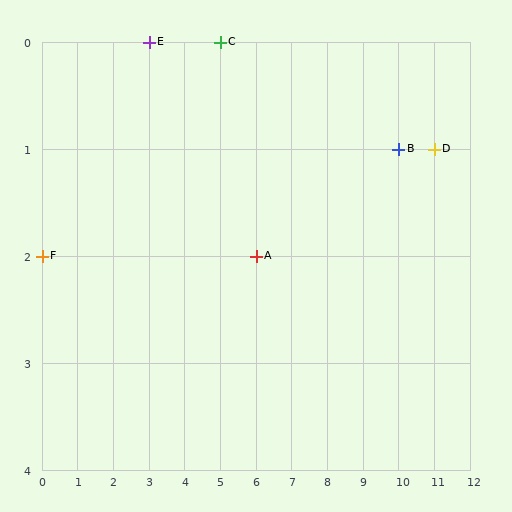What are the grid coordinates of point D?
Point D is at grid coordinates (11, 1).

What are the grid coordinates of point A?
Point A is at grid coordinates (6, 2).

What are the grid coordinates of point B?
Point B is at grid coordinates (10, 1).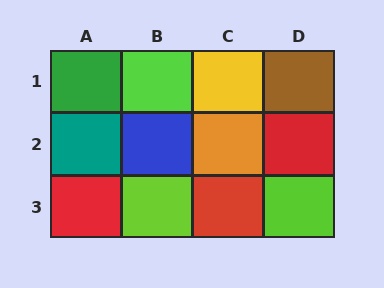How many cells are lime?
3 cells are lime.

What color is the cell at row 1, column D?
Brown.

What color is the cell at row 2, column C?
Orange.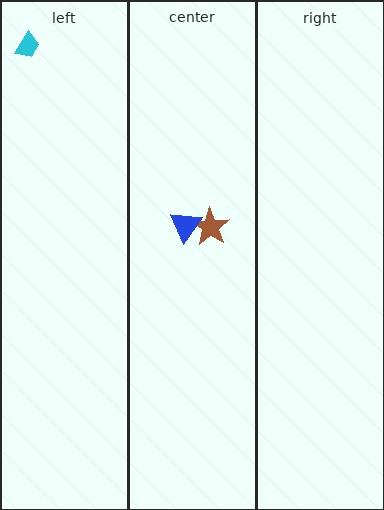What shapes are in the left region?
The cyan trapezoid.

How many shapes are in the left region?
1.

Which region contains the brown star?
The center region.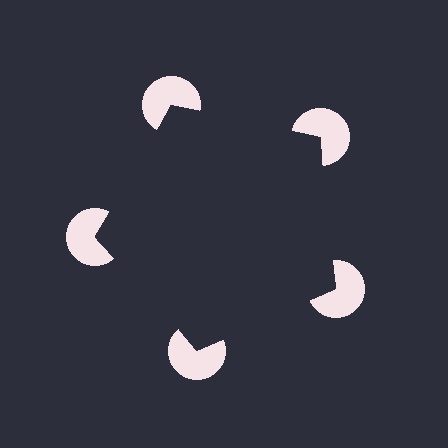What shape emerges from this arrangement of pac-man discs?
An illusory pentagon — its edges are inferred from the aligned wedge cuts in the pac-man discs, not physically drawn.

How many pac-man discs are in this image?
There are 5 — one at each vertex of the illusory pentagon.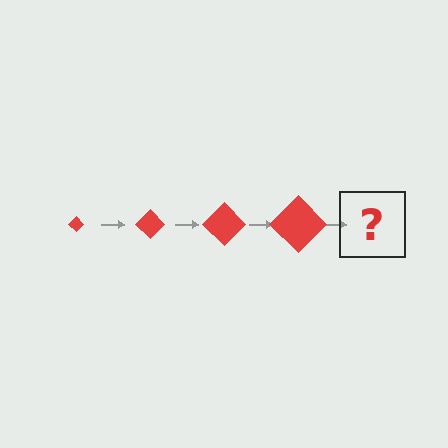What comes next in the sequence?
The next element should be a red diamond, larger than the previous one.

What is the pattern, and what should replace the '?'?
The pattern is that the diamond gets progressively larger each step. The '?' should be a red diamond, larger than the previous one.